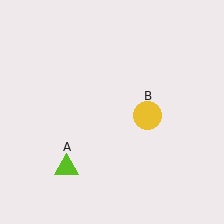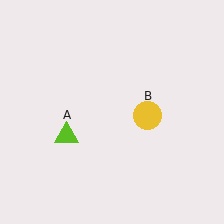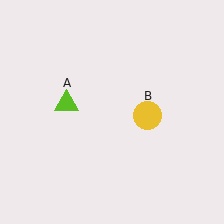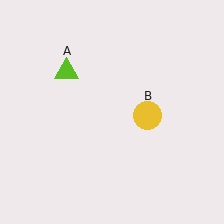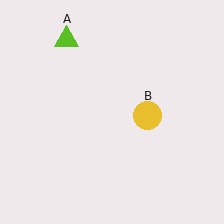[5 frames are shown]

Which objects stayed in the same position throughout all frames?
Yellow circle (object B) remained stationary.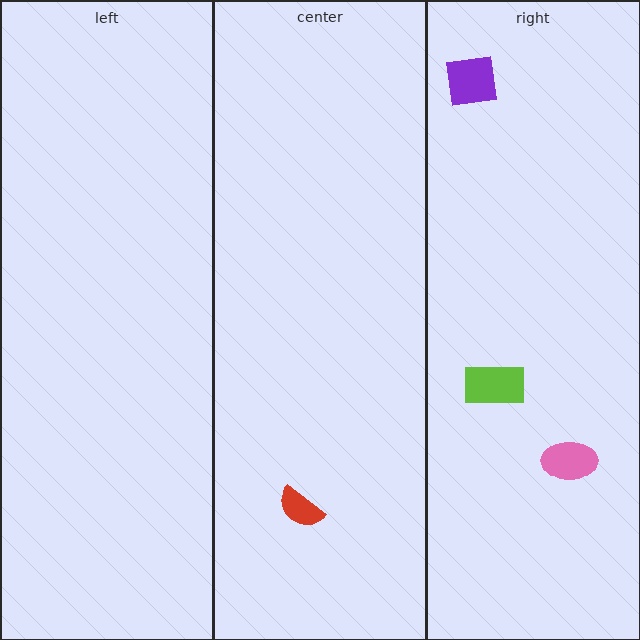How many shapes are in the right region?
3.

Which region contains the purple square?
The right region.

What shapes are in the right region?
The purple square, the lime rectangle, the pink ellipse.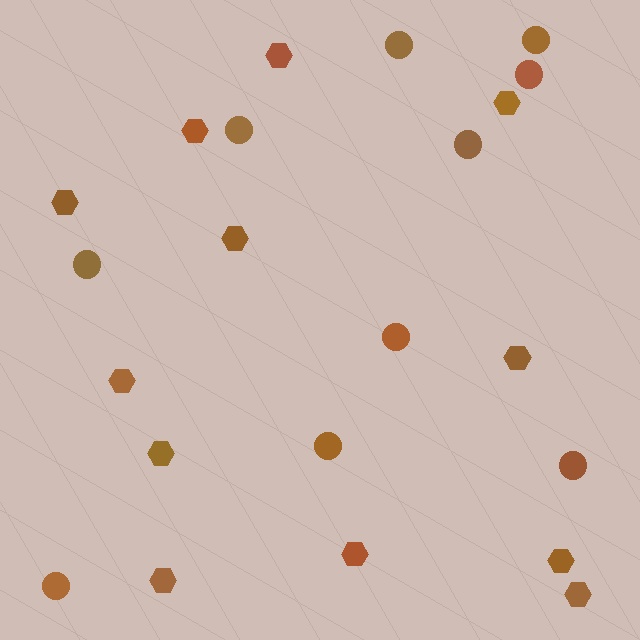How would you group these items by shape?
There are 2 groups: one group of hexagons (12) and one group of circles (10).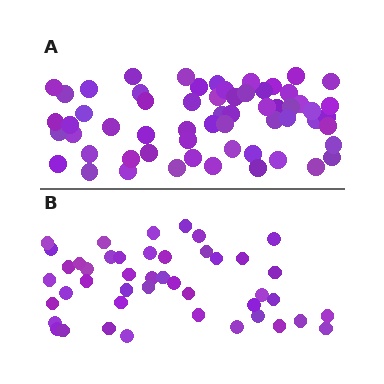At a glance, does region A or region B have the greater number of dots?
Region A (the top region) has more dots.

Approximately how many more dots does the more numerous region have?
Region A has approximately 15 more dots than region B.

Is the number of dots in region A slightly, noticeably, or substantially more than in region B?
Region A has noticeably more, but not dramatically so. The ratio is roughly 1.3 to 1.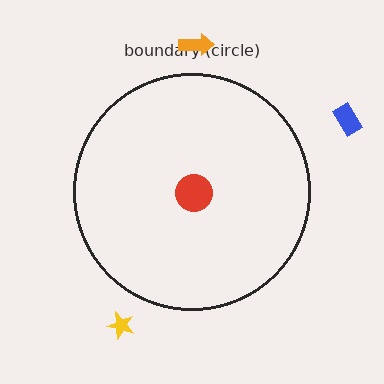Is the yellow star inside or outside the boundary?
Outside.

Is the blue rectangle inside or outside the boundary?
Outside.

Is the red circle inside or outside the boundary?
Inside.